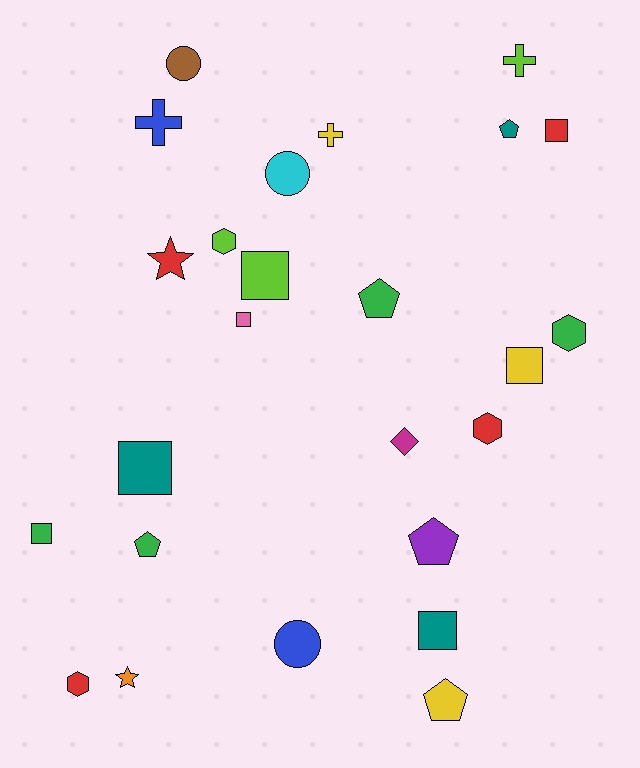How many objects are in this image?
There are 25 objects.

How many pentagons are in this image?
There are 5 pentagons.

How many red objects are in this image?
There are 4 red objects.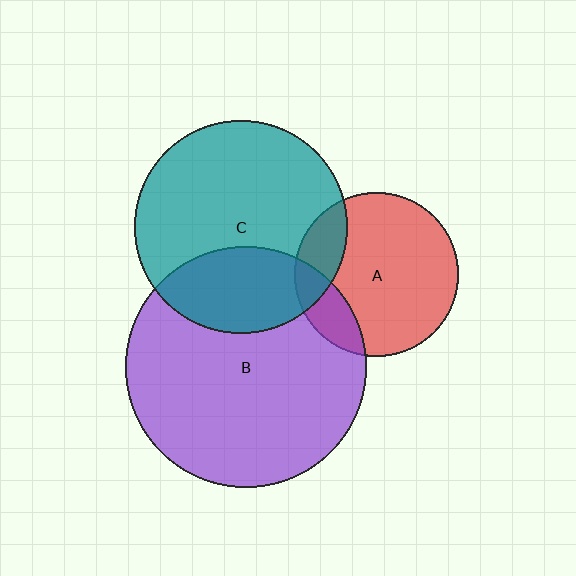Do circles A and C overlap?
Yes.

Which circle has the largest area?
Circle B (purple).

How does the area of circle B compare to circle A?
Approximately 2.2 times.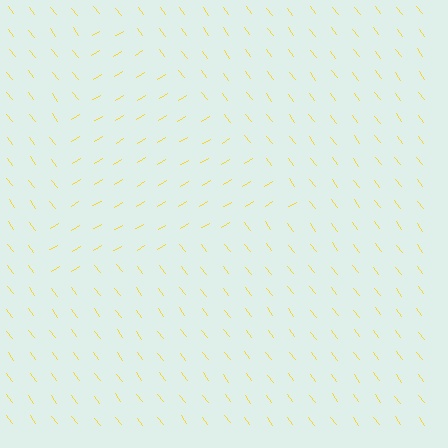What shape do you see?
I see a triangle.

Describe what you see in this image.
The image is filled with small yellow line segments. A triangle region in the image has lines oriented differently from the surrounding lines, creating a visible texture boundary.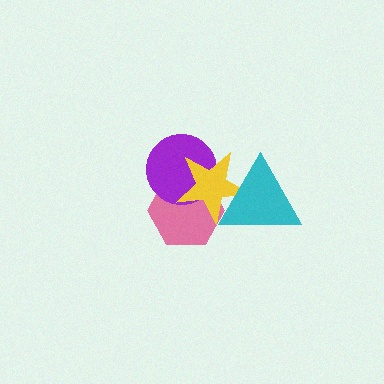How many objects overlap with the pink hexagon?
3 objects overlap with the pink hexagon.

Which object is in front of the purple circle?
The yellow star is in front of the purple circle.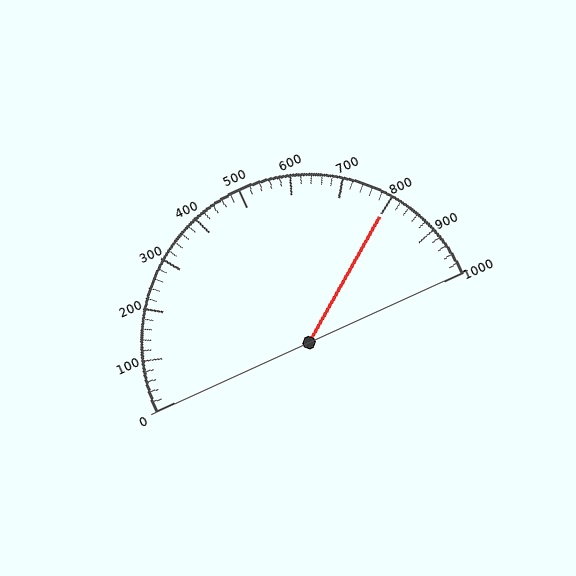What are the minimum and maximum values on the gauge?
The gauge ranges from 0 to 1000.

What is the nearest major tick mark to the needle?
The nearest major tick mark is 800.